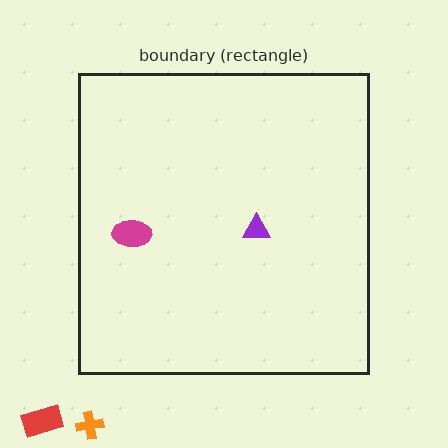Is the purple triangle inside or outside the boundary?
Inside.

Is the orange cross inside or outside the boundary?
Outside.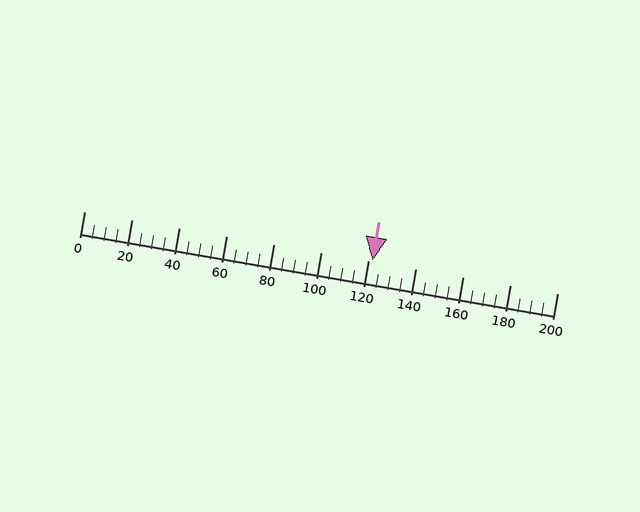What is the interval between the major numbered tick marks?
The major tick marks are spaced 20 units apart.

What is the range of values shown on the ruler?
The ruler shows values from 0 to 200.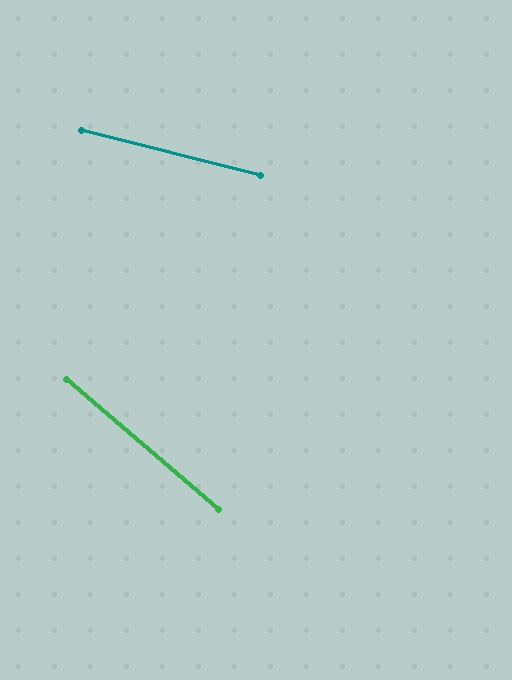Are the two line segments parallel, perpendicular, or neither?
Neither parallel nor perpendicular — they differ by about 26°.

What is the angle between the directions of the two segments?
Approximately 26 degrees.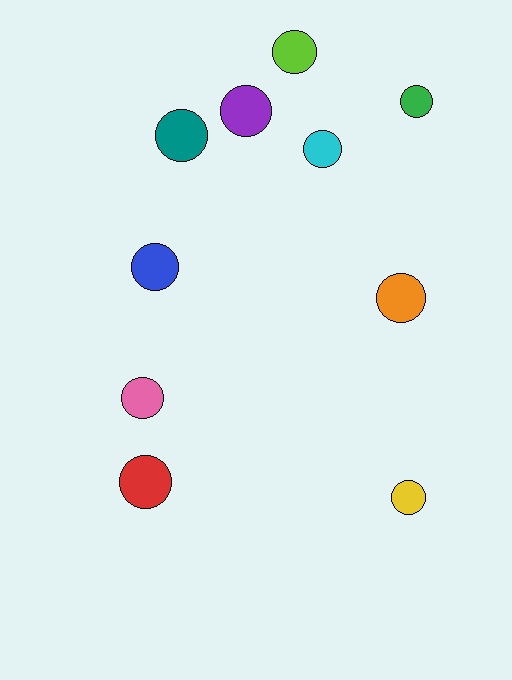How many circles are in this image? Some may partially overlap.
There are 10 circles.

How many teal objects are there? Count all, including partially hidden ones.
There is 1 teal object.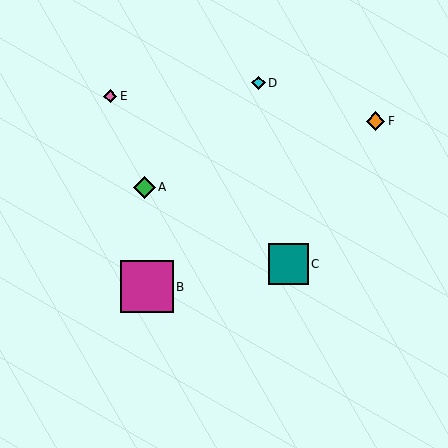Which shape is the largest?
The magenta square (labeled B) is the largest.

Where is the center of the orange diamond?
The center of the orange diamond is at (375, 121).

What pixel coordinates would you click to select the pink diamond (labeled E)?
Click at (110, 96) to select the pink diamond E.